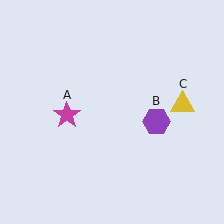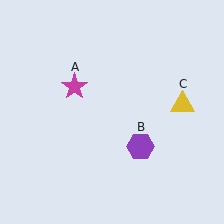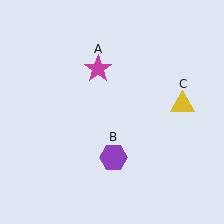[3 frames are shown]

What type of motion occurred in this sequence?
The magenta star (object A), purple hexagon (object B) rotated clockwise around the center of the scene.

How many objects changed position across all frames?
2 objects changed position: magenta star (object A), purple hexagon (object B).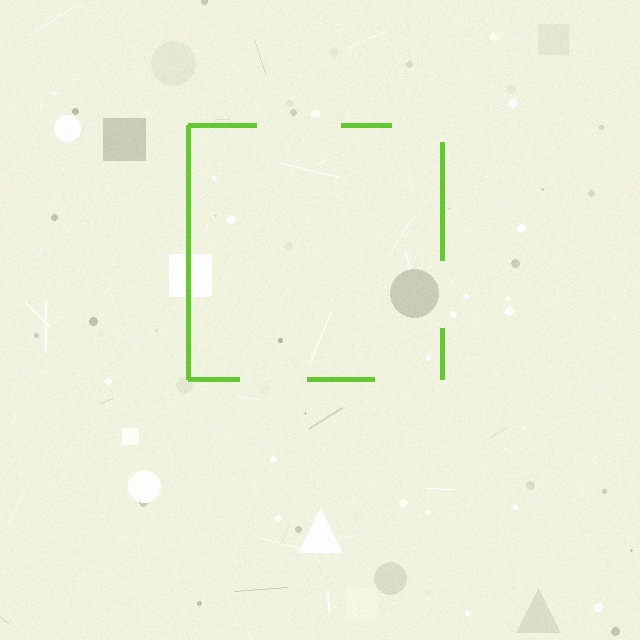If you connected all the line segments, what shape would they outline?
They would outline a square.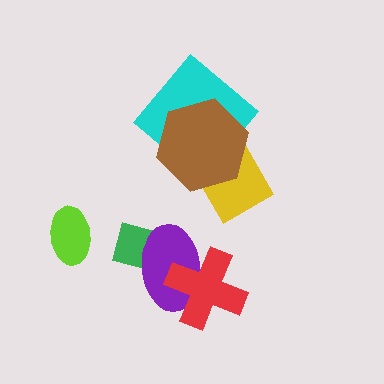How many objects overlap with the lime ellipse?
0 objects overlap with the lime ellipse.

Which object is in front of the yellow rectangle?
The brown hexagon is in front of the yellow rectangle.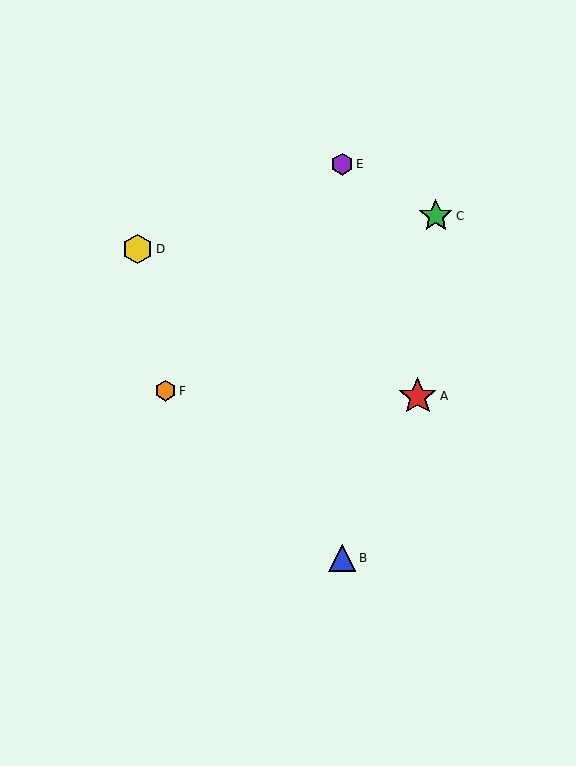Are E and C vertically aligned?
No, E is at x≈342 and C is at x≈436.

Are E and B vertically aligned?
Yes, both are at x≈342.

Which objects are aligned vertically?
Objects B, E are aligned vertically.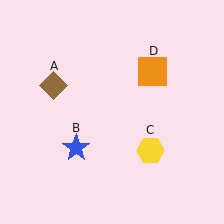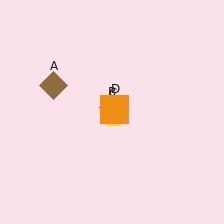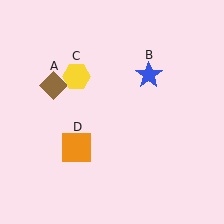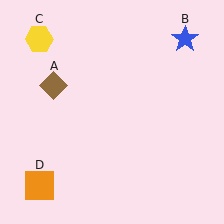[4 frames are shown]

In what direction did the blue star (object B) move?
The blue star (object B) moved up and to the right.